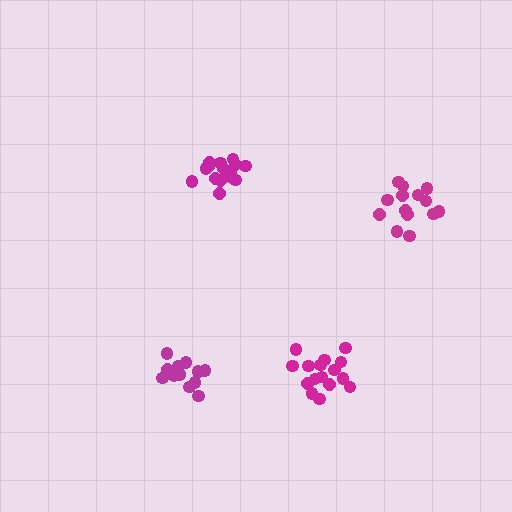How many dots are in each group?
Group 1: 14 dots, Group 2: 16 dots, Group 3: 14 dots, Group 4: 16 dots (60 total).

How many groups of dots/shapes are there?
There are 4 groups.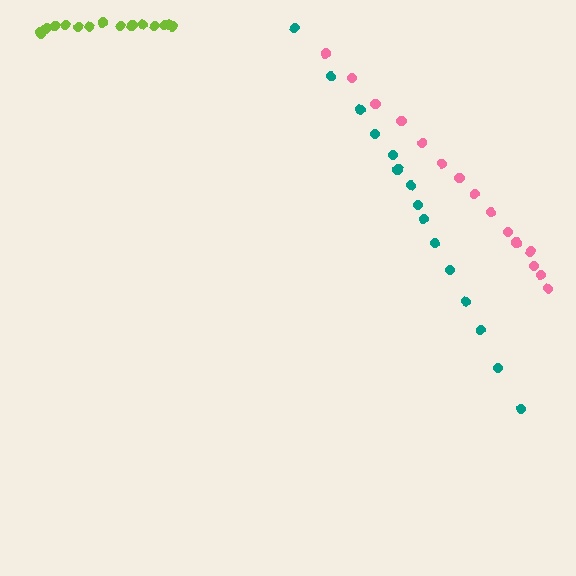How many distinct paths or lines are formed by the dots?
There are 3 distinct paths.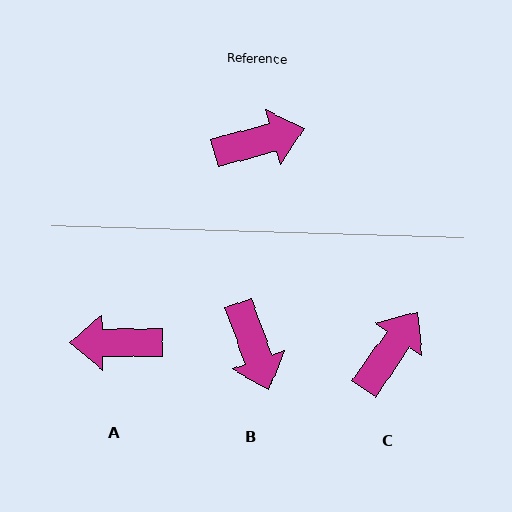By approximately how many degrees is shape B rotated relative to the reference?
Approximately 85 degrees clockwise.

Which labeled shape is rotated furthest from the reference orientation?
A, about 165 degrees away.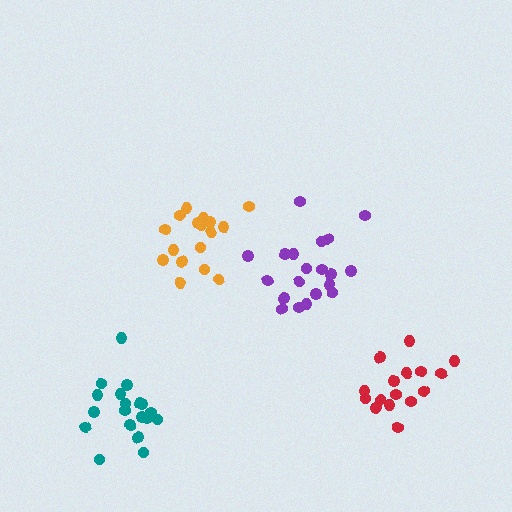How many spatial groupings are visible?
There are 4 spatial groupings.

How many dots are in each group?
Group 1: 17 dots, Group 2: 16 dots, Group 3: 20 dots, Group 4: 19 dots (72 total).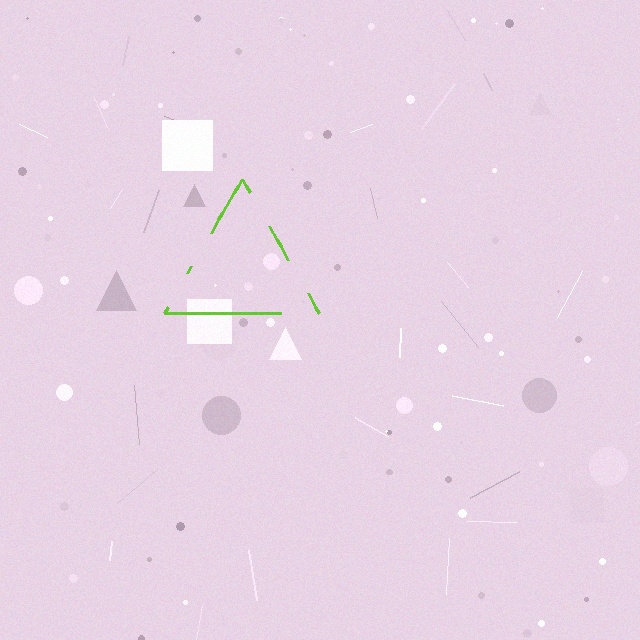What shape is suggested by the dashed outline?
The dashed outline suggests a triangle.